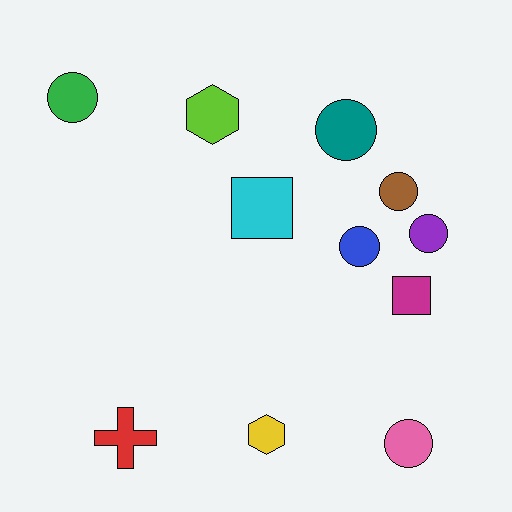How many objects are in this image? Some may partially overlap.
There are 11 objects.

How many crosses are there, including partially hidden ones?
There is 1 cross.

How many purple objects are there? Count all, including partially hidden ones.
There is 1 purple object.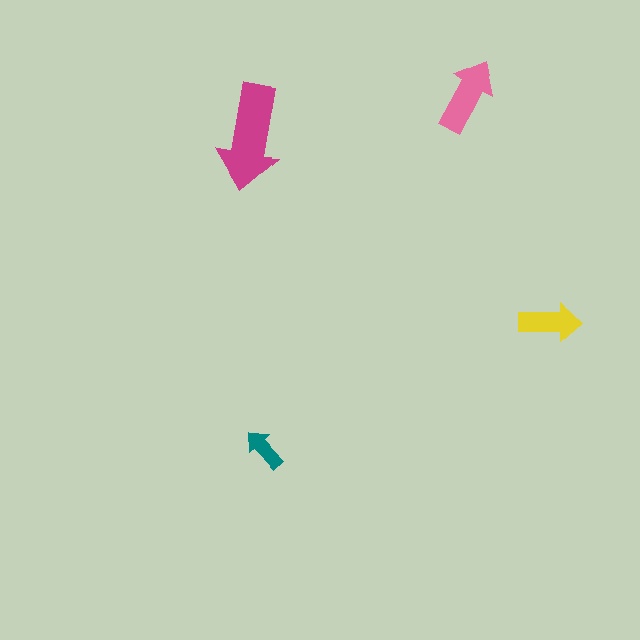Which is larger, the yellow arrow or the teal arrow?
The yellow one.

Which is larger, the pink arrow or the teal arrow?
The pink one.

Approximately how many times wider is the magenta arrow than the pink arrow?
About 1.5 times wider.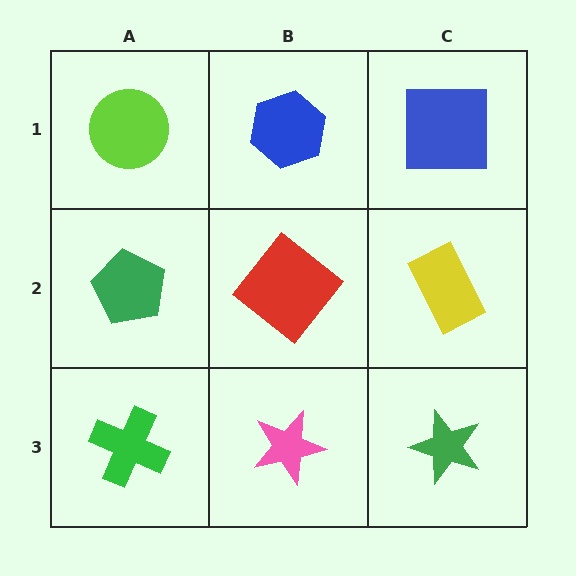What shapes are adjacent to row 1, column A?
A green pentagon (row 2, column A), a blue hexagon (row 1, column B).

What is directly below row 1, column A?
A green pentagon.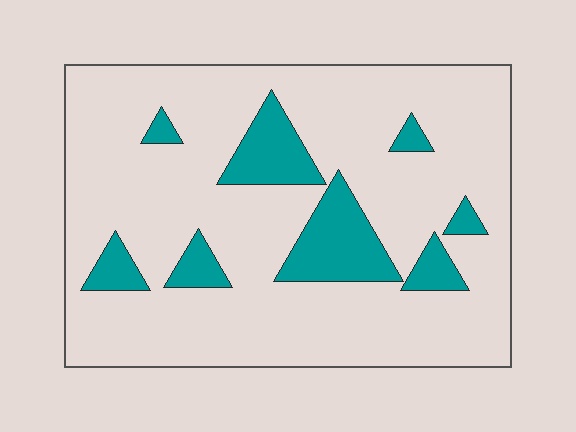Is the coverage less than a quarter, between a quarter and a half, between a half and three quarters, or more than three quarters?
Less than a quarter.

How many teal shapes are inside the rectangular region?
8.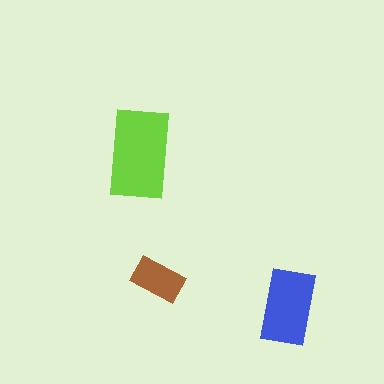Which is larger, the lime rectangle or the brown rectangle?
The lime one.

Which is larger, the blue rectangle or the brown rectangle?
The blue one.